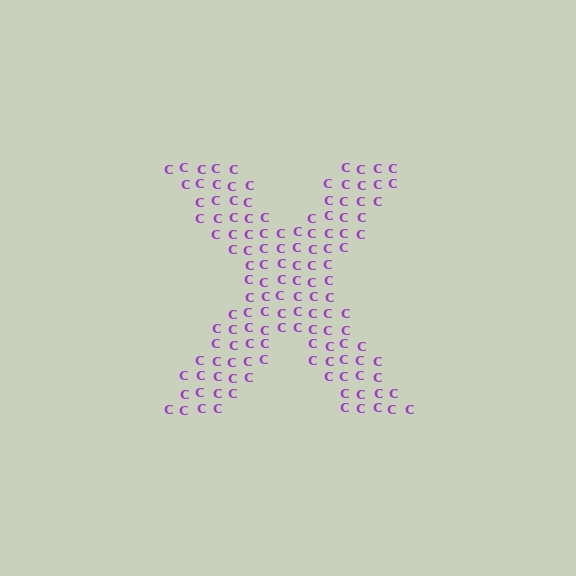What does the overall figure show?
The overall figure shows the letter X.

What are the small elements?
The small elements are letter C's.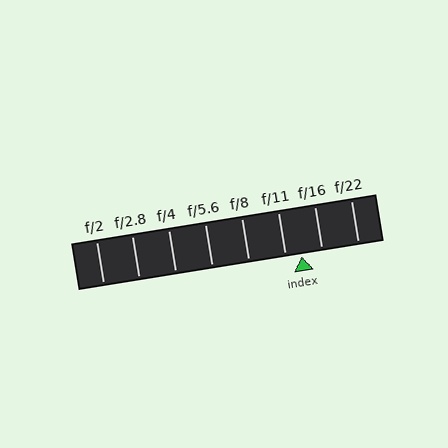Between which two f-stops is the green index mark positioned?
The index mark is between f/11 and f/16.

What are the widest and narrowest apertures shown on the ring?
The widest aperture shown is f/2 and the narrowest is f/22.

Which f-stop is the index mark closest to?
The index mark is closest to f/11.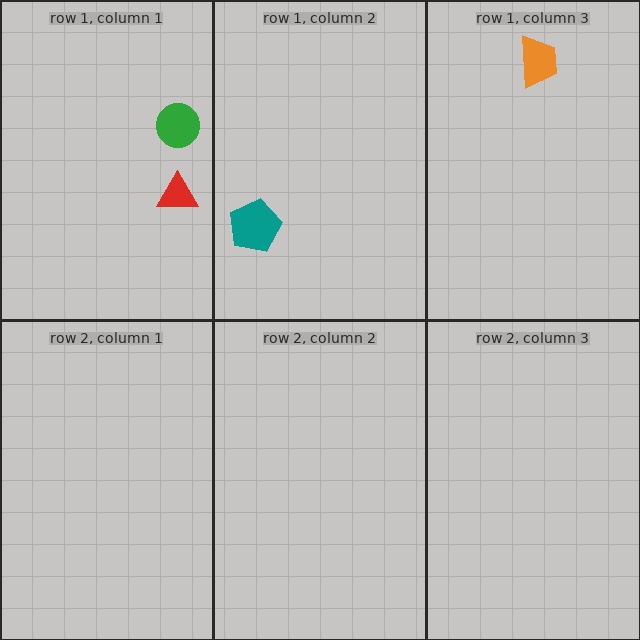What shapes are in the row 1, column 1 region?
The green circle, the red triangle.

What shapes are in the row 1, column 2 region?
The teal pentagon.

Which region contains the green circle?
The row 1, column 1 region.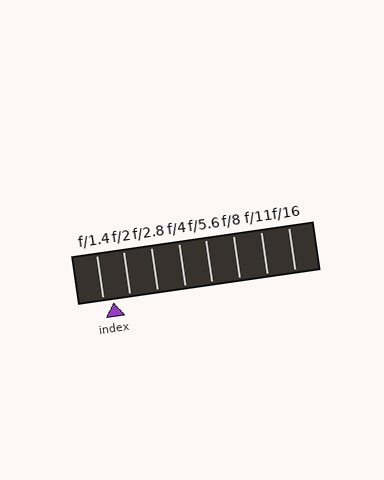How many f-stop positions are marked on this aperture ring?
There are 8 f-stop positions marked.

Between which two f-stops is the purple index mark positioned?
The index mark is between f/1.4 and f/2.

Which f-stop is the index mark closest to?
The index mark is closest to f/1.4.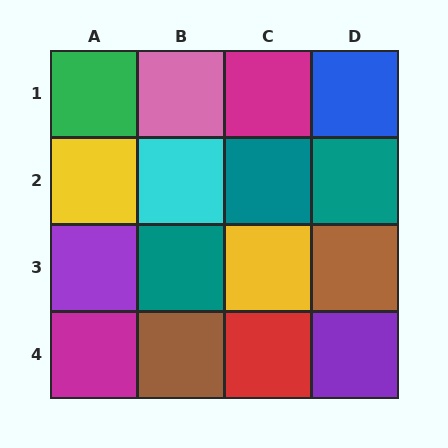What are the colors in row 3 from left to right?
Purple, teal, yellow, brown.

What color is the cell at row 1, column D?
Blue.